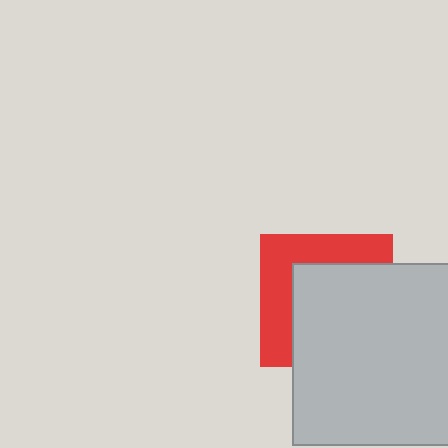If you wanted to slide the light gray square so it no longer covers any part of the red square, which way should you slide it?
Slide it toward the lower-right — that is the most direct way to separate the two shapes.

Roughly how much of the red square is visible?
A small part of it is visible (roughly 41%).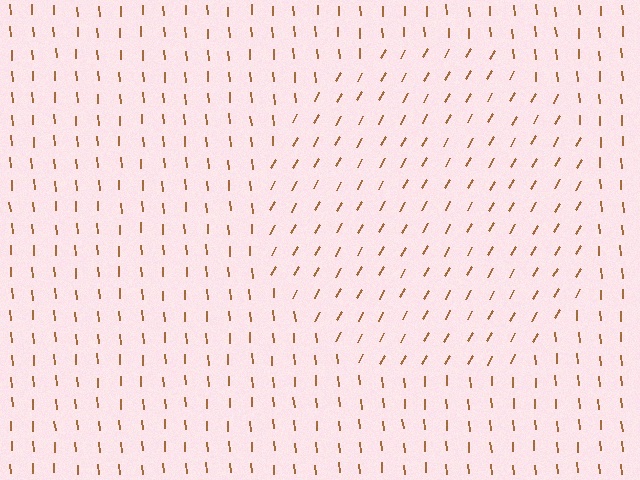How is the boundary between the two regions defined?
The boundary is defined purely by a change in line orientation (approximately 34 degrees difference). All lines are the same color and thickness.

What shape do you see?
I see a circle.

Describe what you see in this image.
The image is filled with small brown line segments. A circle region in the image has lines oriented differently from the surrounding lines, creating a visible texture boundary.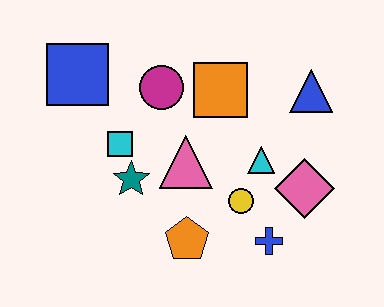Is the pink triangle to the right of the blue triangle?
No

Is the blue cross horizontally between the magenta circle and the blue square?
No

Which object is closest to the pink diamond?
The cyan triangle is closest to the pink diamond.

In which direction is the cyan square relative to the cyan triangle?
The cyan square is to the left of the cyan triangle.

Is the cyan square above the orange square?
No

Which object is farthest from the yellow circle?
The blue square is farthest from the yellow circle.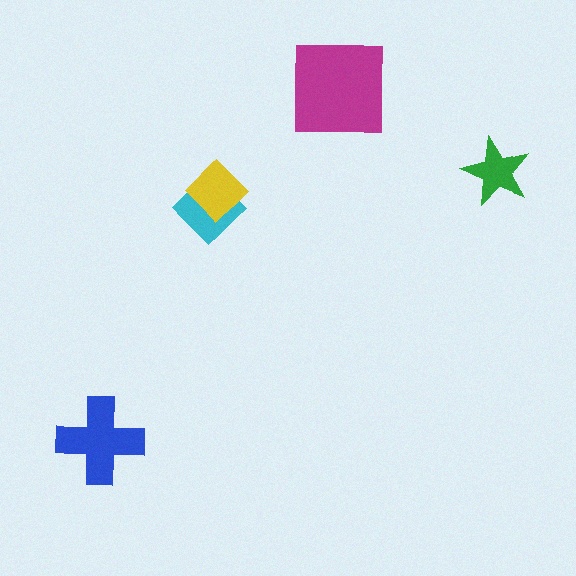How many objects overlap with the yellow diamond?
1 object overlaps with the yellow diamond.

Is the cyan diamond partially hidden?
Yes, it is partially covered by another shape.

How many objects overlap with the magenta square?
0 objects overlap with the magenta square.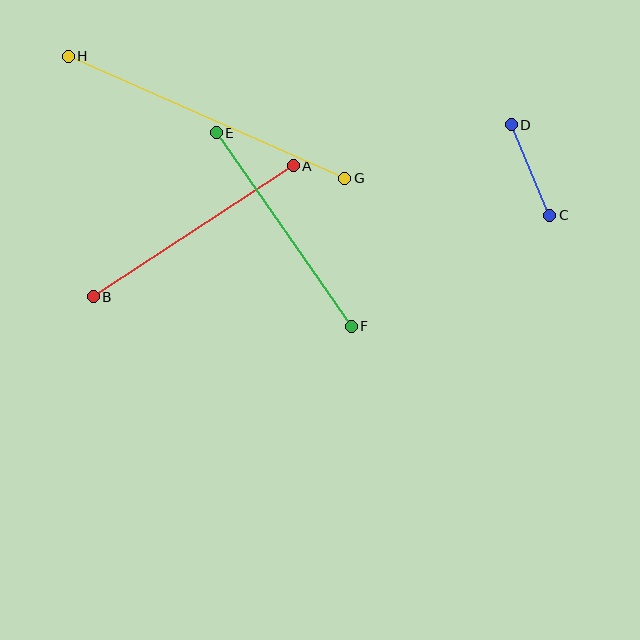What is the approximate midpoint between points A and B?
The midpoint is at approximately (193, 231) pixels.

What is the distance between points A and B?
The distance is approximately 239 pixels.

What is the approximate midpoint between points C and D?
The midpoint is at approximately (531, 170) pixels.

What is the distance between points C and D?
The distance is approximately 98 pixels.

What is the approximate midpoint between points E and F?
The midpoint is at approximately (284, 229) pixels.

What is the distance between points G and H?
The distance is approximately 302 pixels.